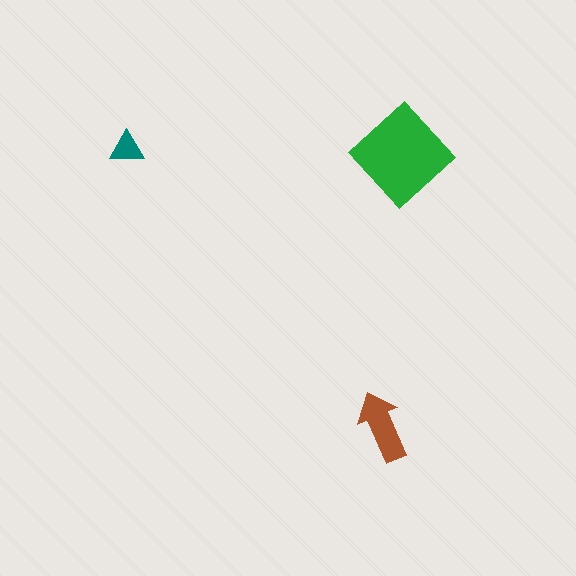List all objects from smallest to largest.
The teal triangle, the brown arrow, the green diamond.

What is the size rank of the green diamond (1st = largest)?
1st.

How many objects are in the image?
There are 3 objects in the image.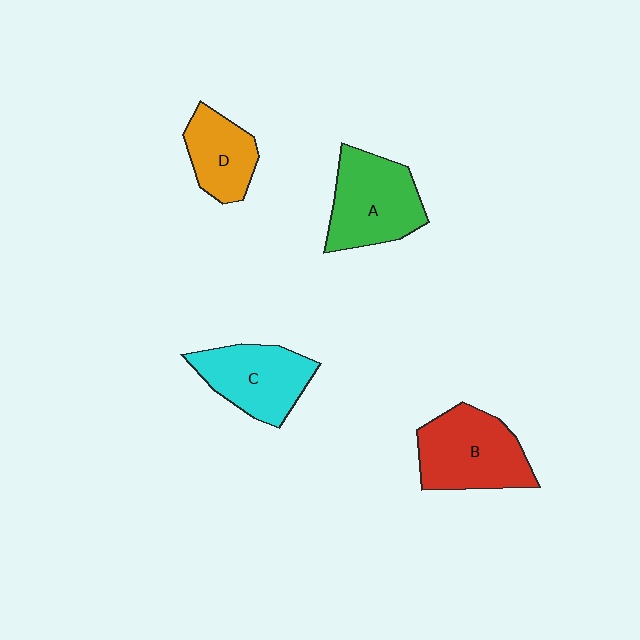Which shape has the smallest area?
Shape D (orange).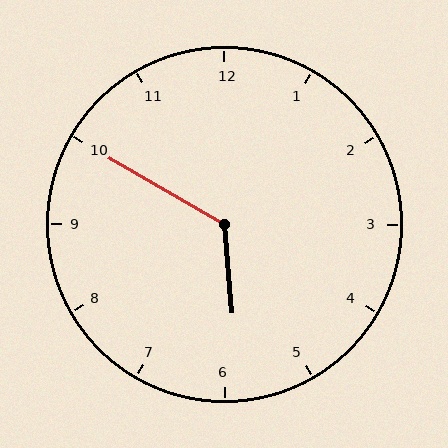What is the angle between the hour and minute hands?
Approximately 125 degrees.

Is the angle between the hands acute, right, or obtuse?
It is obtuse.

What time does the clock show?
5:50.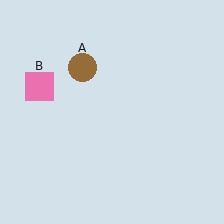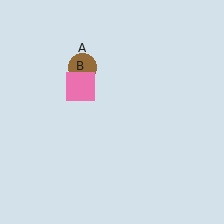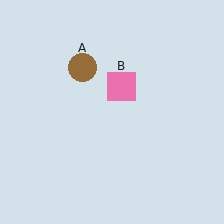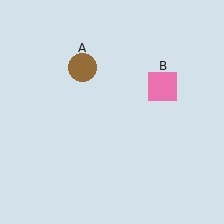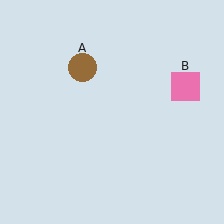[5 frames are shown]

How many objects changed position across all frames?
1 object changed position: pink square (object B).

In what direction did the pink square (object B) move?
The pink square (object B) moved right.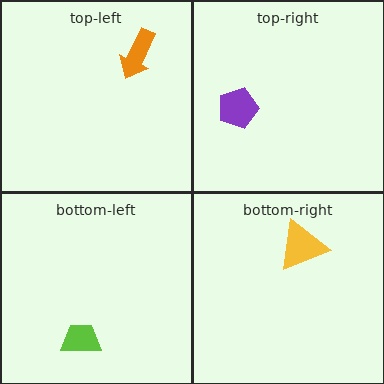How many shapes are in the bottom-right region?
1.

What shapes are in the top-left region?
The orange arrow.